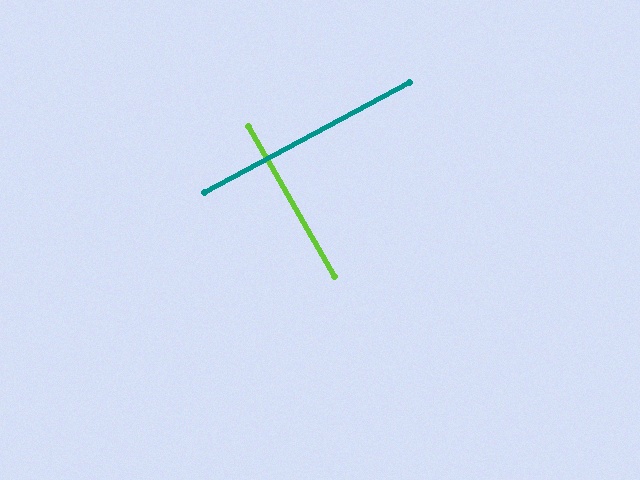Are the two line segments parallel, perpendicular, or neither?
Perpendicular — they meet at approximately 89°.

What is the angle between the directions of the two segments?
Approximately 89 degrees.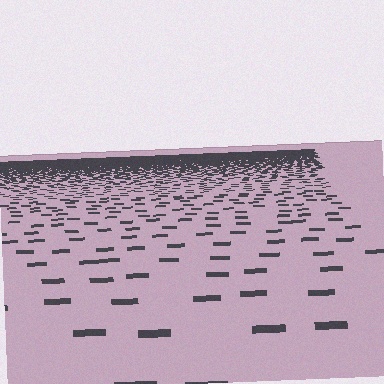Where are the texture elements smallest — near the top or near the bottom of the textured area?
Near the top.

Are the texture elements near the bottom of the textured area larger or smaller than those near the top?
Larger. Near the bottom, elements are closer to the viewer and appear at a bigger on-screen size.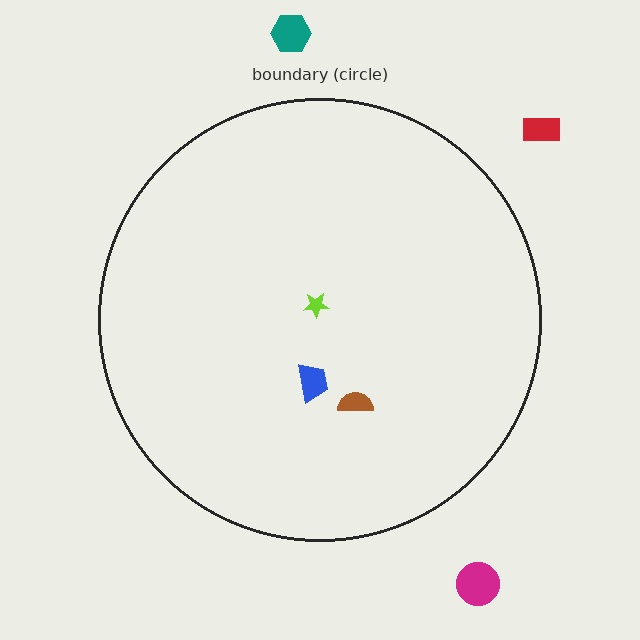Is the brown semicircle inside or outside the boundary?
Inside.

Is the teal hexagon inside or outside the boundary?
Outside.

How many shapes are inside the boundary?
3 inside, 3 outside.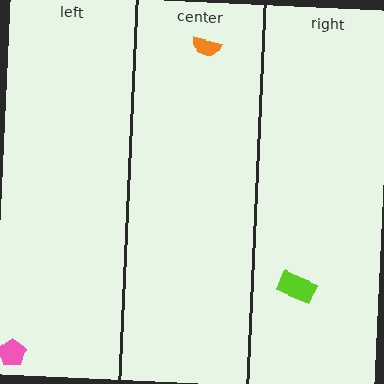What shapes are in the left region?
The pink pentagon.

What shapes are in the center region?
The orange semicircle.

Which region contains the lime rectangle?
The right region.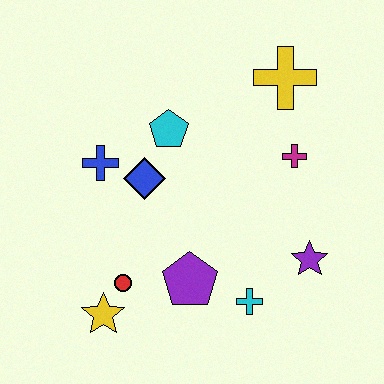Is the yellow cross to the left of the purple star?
Yes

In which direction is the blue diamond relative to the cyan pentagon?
The blue diamond is below the cyan pentagon.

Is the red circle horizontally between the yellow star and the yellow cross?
Yes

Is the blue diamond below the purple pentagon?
No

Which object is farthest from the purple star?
The blue cross is farthest from the purple star.